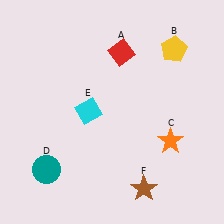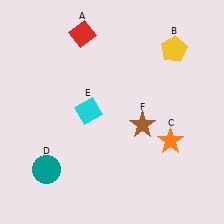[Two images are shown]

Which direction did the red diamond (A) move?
The red diamond (A) moved left.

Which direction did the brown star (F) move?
The brown star (F) moved up.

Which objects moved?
The objects that moved are: the red diamond (A), the brown star (F).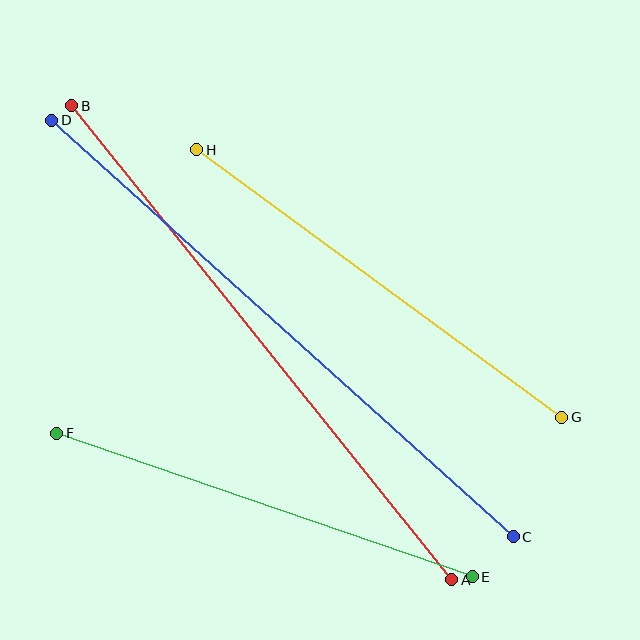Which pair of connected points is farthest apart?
Points C and D are farthest apart.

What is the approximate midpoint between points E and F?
The midpoint is at approximately (265, 505) pixels.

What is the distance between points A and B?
The distance is approximately 607 pixels.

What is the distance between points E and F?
The distance is approximately 440 pixels.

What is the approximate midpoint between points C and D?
The midpoint is at approximately (282, 329) pixels.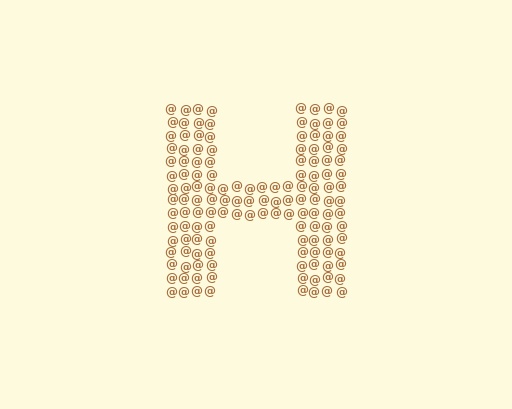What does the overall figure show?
The overall figure shows the letter H.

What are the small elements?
The small elements are at signs.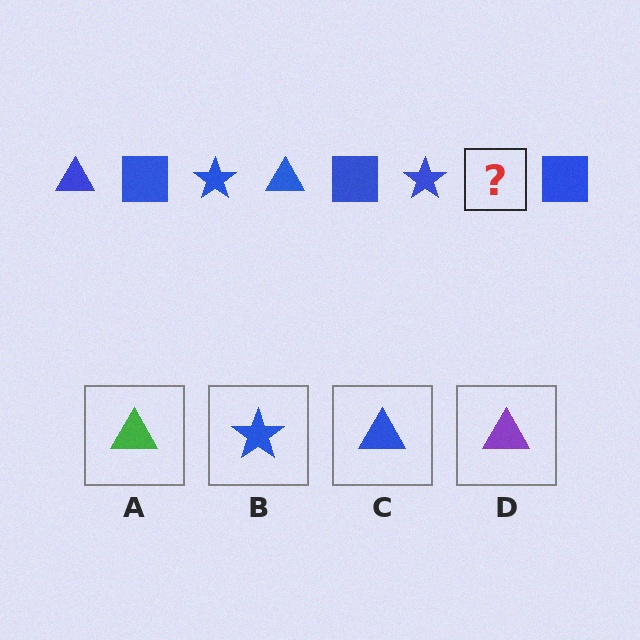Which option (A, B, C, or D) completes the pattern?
C.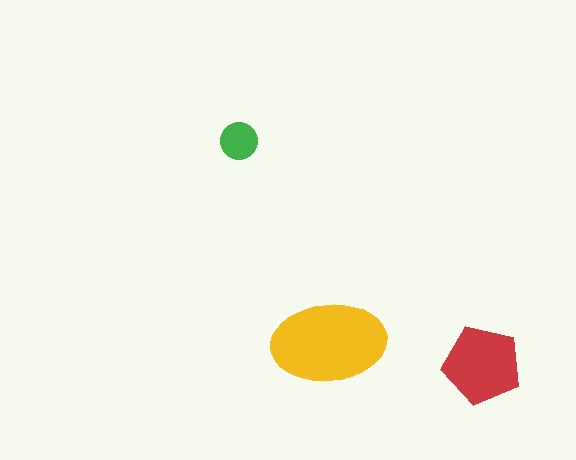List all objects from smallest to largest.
The green circle, the red pentagon, the yellow ellipse.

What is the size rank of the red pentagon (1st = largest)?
2nd.